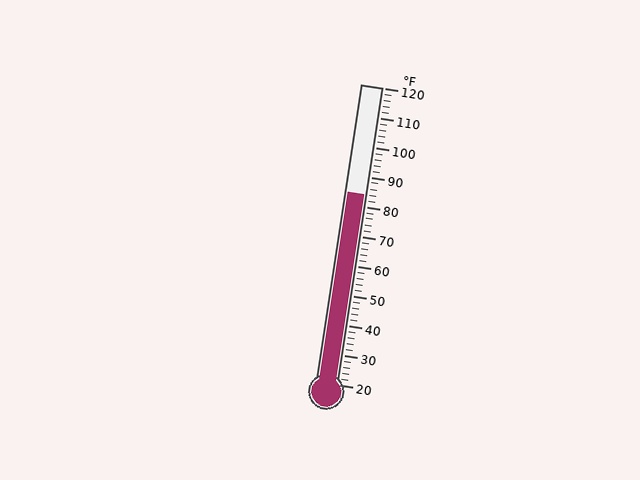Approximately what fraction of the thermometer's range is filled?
The thermometer is filled to approximately 65% of its range.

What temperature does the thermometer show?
The thermometer shows approximately 84°F.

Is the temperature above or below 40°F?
The temperature is above 40°F.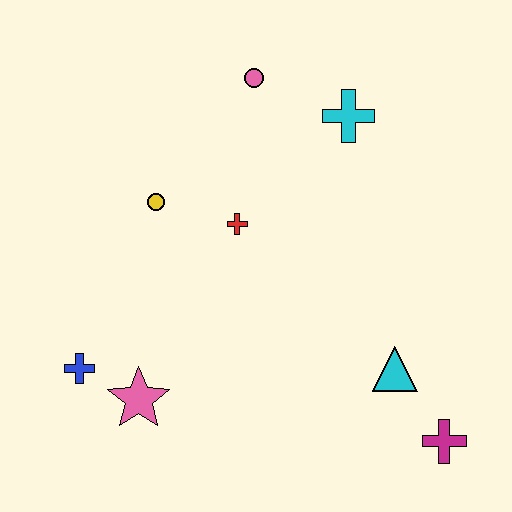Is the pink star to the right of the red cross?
No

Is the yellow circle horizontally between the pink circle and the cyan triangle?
No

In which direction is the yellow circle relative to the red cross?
The yellow circle is to the left of the red cross.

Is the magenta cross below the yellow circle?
Yes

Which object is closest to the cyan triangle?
The magenta cross is closest to the cyan triangle.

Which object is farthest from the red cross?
The magenta cross is farthest from the red cross.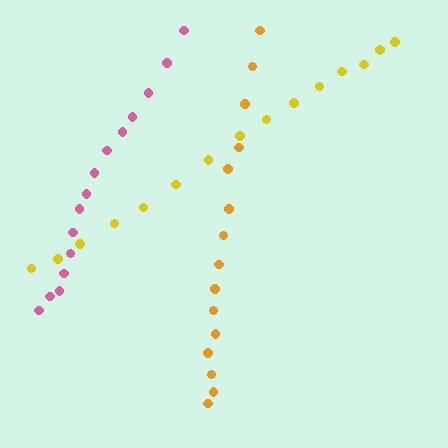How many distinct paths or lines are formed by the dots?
There are 3 distinct paths.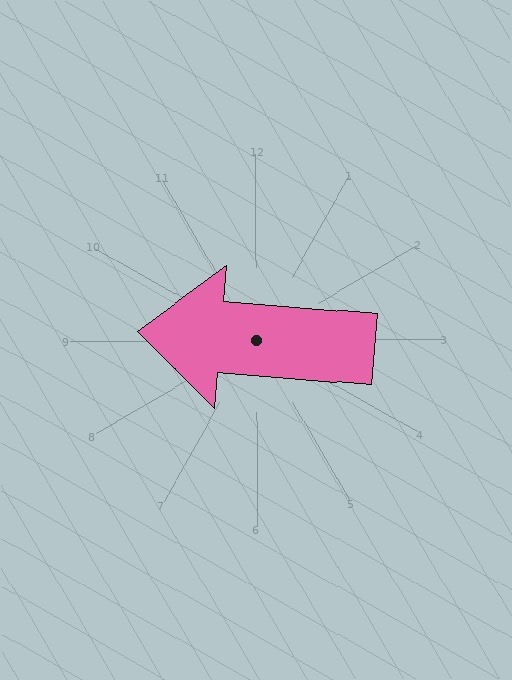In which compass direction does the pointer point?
West.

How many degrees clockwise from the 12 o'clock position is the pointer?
Approximately 275 degrees.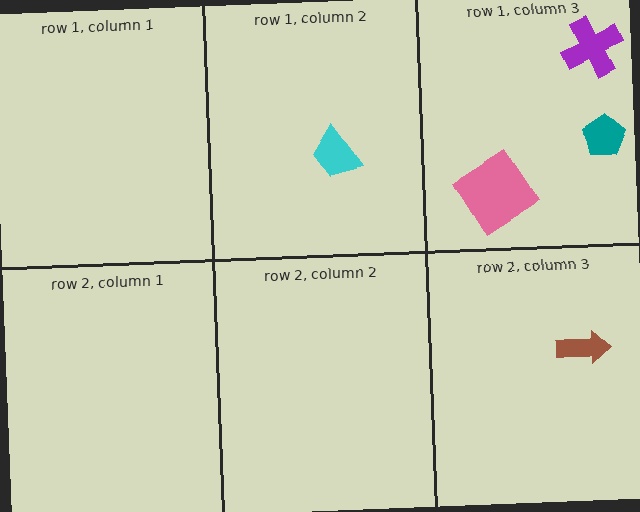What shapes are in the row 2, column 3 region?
The brown arrow.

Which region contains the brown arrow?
The row 2, column 3 region.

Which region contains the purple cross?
The row 1, column 3 region.